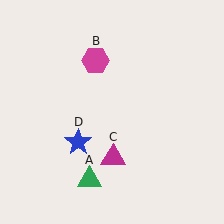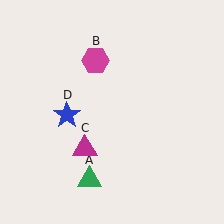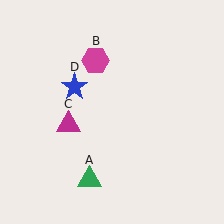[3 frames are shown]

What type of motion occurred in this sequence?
The magenta triangle (object C), blue star (object D) rotated clockwise around the center of the scene.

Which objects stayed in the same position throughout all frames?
Green triangle (object A) and magenta hexagon (object B) remained stationary.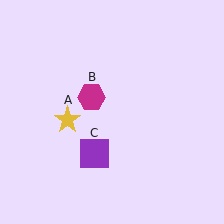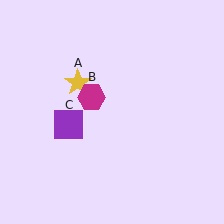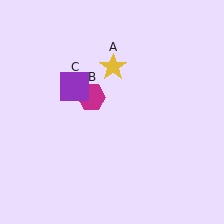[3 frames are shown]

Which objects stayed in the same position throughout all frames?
Magenta hexagon (object B) remained stationary.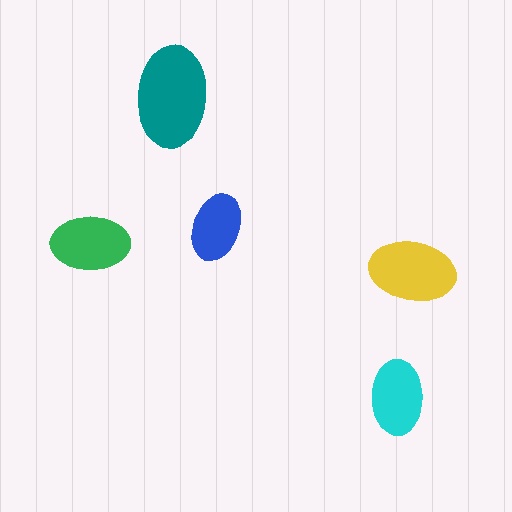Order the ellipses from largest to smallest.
the teal one, the yellow one, the green one, the cyan one, the blue one.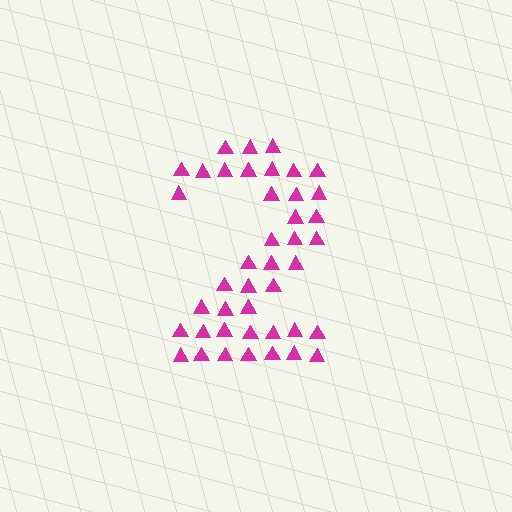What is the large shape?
The large shape is the digit 2.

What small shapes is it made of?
It is made of small triangles.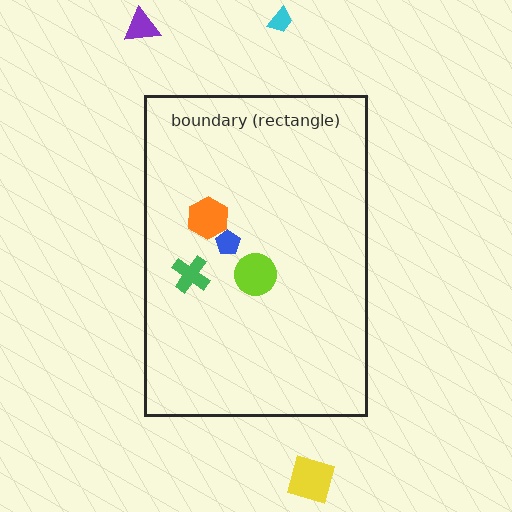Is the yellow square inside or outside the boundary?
Outside.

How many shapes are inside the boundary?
4 inside, 3 outside.